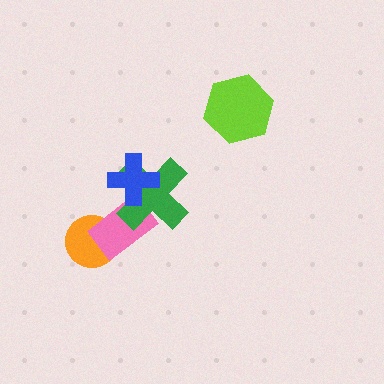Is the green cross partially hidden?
Yes, it is partially covered by another shape.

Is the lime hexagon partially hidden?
No, no other shape covers it.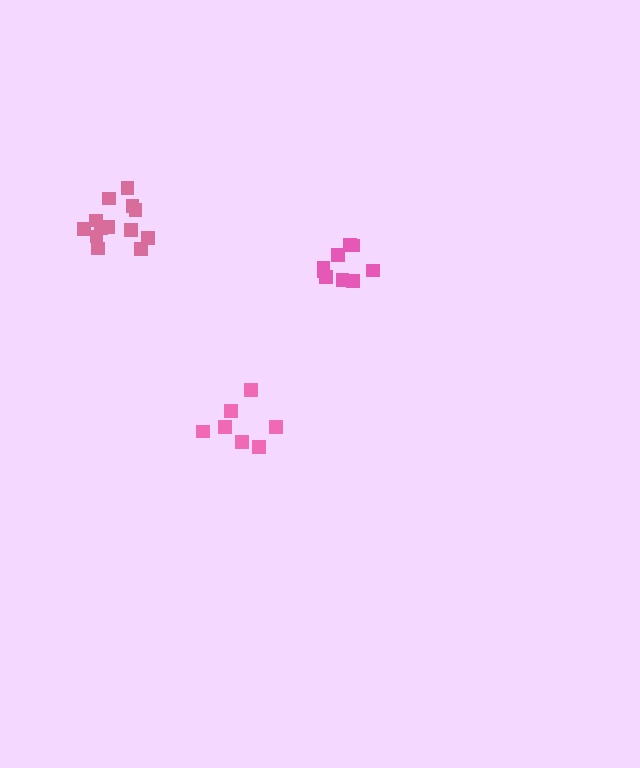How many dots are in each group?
Group 1: 9 dots, Group 2: 13 dots, Group 3: 8 dots (30 total).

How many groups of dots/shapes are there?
There are 3 groups.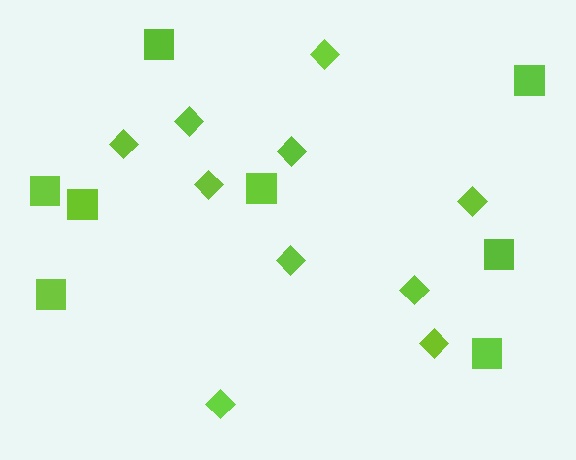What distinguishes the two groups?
There are 2 groups: one group of diamonds (10) and one group of squares (8).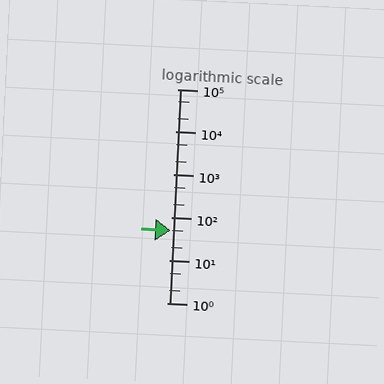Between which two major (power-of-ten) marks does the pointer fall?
The pointer is between 10 and 100.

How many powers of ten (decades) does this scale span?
The scale spans 5 decades, from 1 to 100000.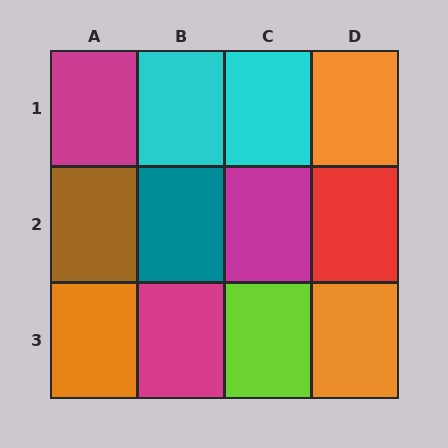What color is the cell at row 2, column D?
Red.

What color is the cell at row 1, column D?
Orange.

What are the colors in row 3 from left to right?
Orange, magenta, lime, orange.